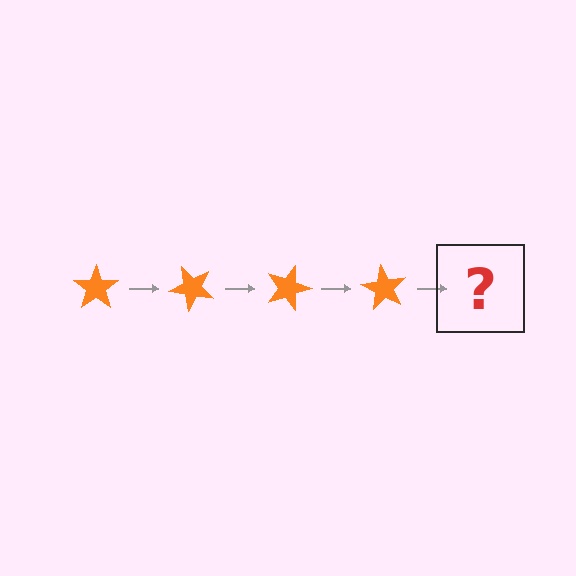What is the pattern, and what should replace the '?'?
The pattern is that the star rotates 45 degrees each step. The '?' should be an orange star rotated 180 degrees.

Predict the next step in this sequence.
The next step is an orange star rotated 180 degrees.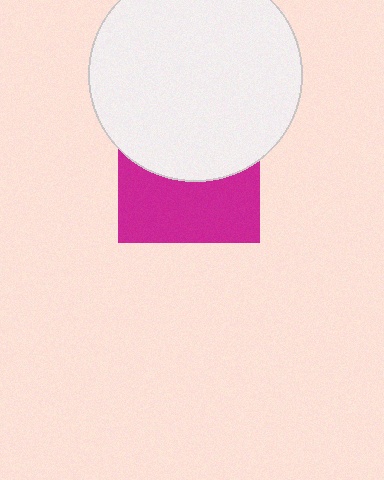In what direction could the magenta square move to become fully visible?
The magenta square could move down. That would shift it out from behind the white circle entirely.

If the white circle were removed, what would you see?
You would see the complete magenta square.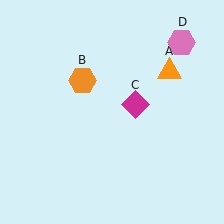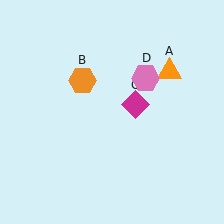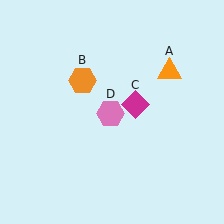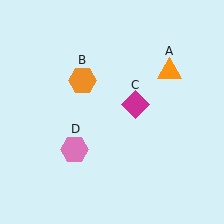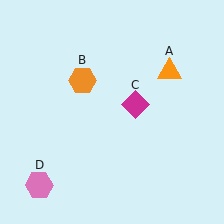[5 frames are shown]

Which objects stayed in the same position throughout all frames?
Orange triangle (object A) and orange hexagon (object B) and magenta diamond (object C) remained stationary.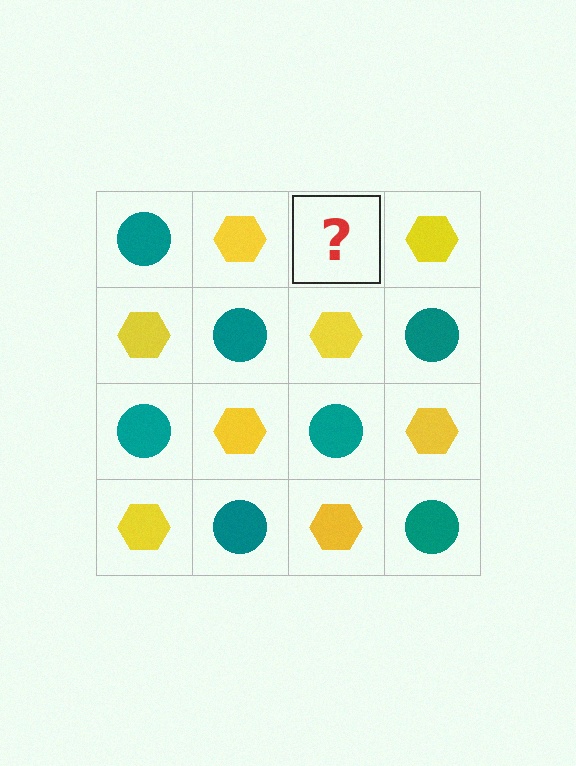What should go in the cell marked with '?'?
The missing cell should contain a teal circle.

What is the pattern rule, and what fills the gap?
The rule is that it alternates teal circle and yellow hexagon in a checkerboard pattern. The gap should be filled with a teal circle.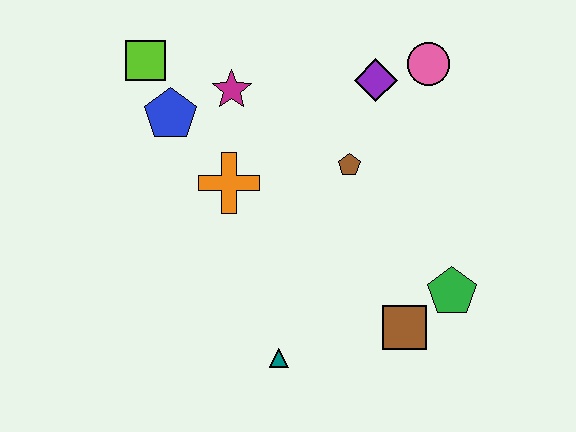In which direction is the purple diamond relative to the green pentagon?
The purple diamond is above the green pentagon.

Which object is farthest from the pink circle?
The teal triangle is farthest from the pink circle.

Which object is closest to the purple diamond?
The pink circle is closest to the purple diamond.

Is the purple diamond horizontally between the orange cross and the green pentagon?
Yes